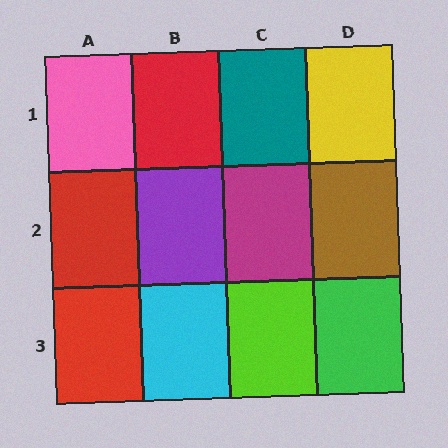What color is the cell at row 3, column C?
Lime.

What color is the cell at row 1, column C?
Teal.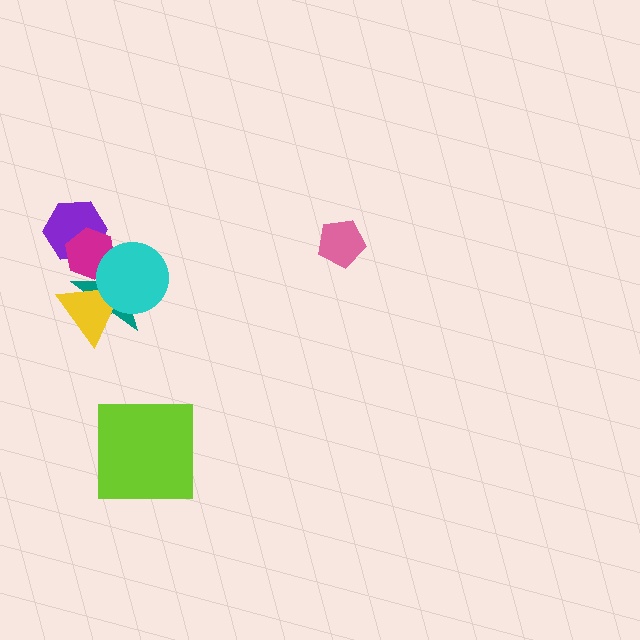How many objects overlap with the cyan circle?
3 objects overlap with the cyan circle.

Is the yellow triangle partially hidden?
Yes, it is partially covered by another shape.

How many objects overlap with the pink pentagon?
0 objects overlap with the pink pentagon.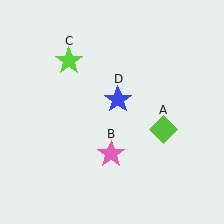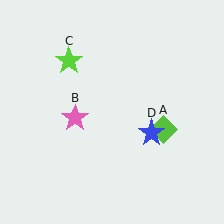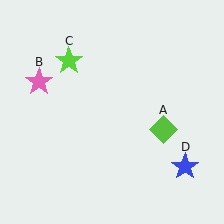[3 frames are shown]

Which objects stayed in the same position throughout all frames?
Lime diamond (object A) and lime star (object C) remained stationary.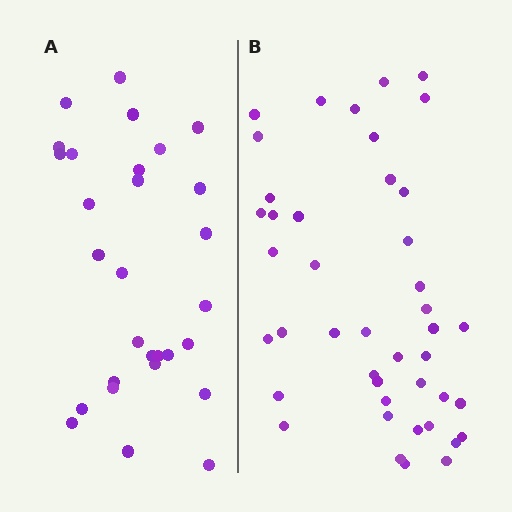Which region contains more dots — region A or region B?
Region B (the right region) has more dots.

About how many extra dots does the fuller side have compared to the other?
Region B has approximately 15 more dots than region A.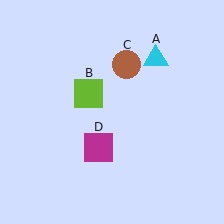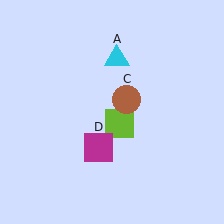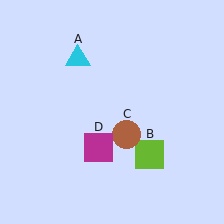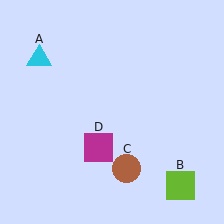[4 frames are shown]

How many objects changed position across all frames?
3 objects changed position: cyan triangle (object A), lime square (object B), brown circle (object C).